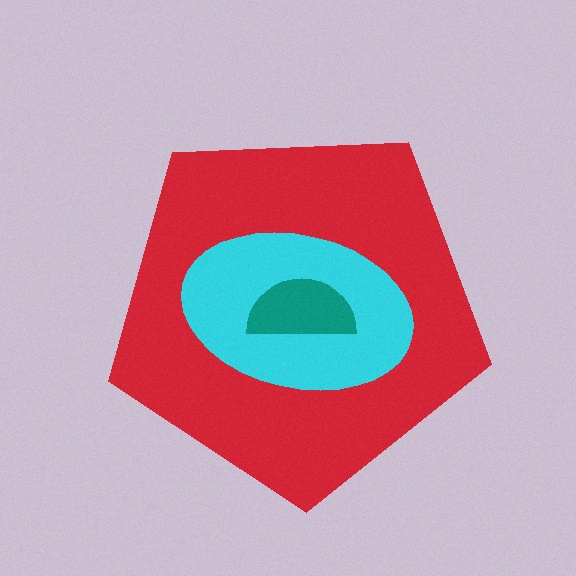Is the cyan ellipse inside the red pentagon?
Yes.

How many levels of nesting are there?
3.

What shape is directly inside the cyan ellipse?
The teal semicircle.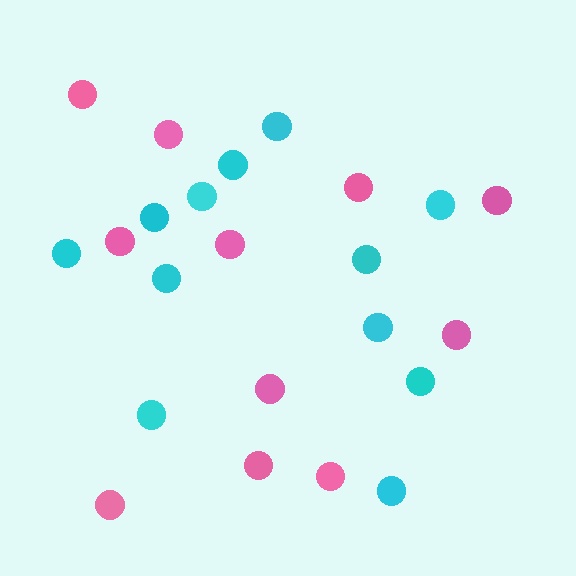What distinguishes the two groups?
There are 2 groups: one group of cyan circles (12) and one group of pink circles (11).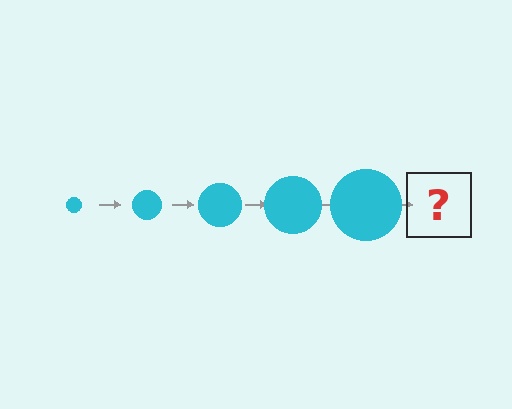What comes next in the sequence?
The next element should be a cyan circle, larger than the previous one.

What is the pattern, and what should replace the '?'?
The pattern is that the circle gets progressively larger each step. The '?' should be a cyan circle, larger than the previous one.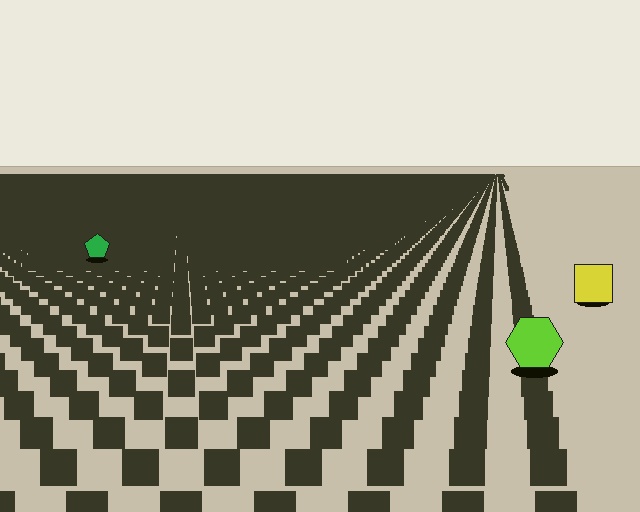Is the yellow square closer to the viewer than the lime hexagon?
No. The lime hexagon is closer — you can tell from the texture gradient: the ground texture is coarser near it.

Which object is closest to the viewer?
The lime hexagon is closest. The texture marks near it are larger and more spread out.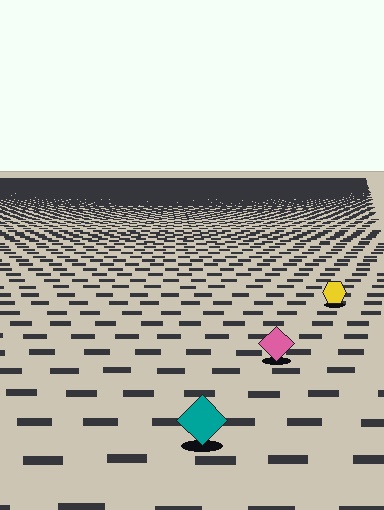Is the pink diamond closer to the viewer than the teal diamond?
No. The teal diamond is closer — you can tell from the texture gradient: the ground texture is coarser near it.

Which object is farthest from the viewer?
The yellow hexagon is farthest from the viewer. It appears smaller and the ground texture around it is denser.